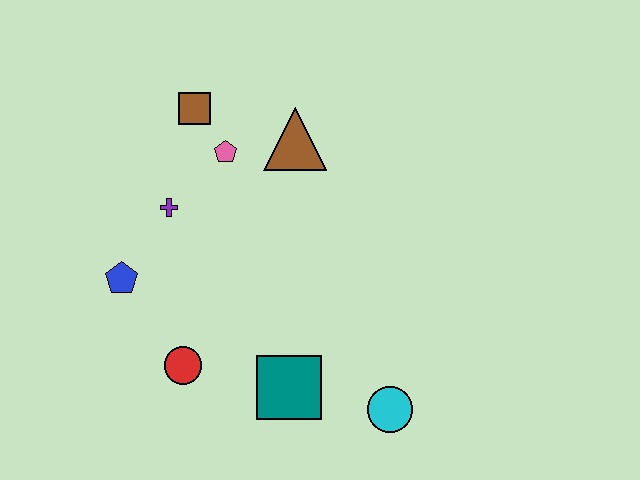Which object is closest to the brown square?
The pink pentagon is closest to the brown square.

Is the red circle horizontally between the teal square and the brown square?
No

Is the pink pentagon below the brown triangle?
Yes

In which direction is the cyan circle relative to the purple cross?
The cyan circle is to the right of the purple cross.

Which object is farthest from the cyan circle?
The brown square is farthest from the cyan circle.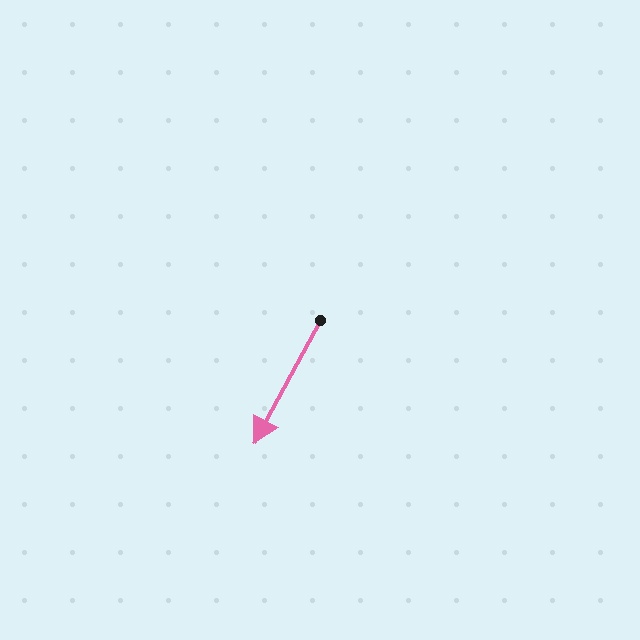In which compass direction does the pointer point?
Southwest.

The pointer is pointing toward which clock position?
Roughly 7 o'clock.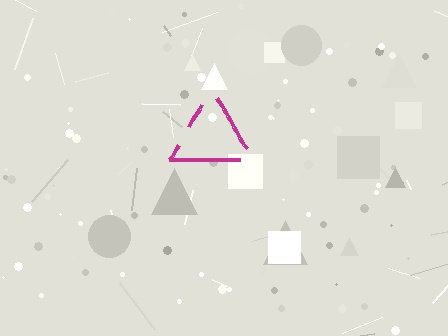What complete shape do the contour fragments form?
The contour fragments form a triangle.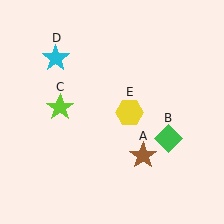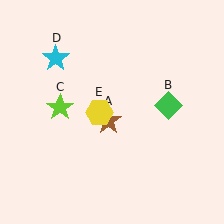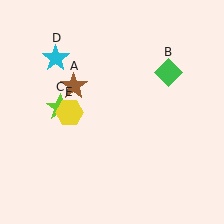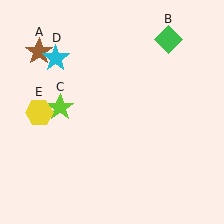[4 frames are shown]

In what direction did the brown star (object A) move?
The brown star (object A) moved up and to the left.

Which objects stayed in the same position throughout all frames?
Lime star (object C) and cyan star (object D) remained stationary.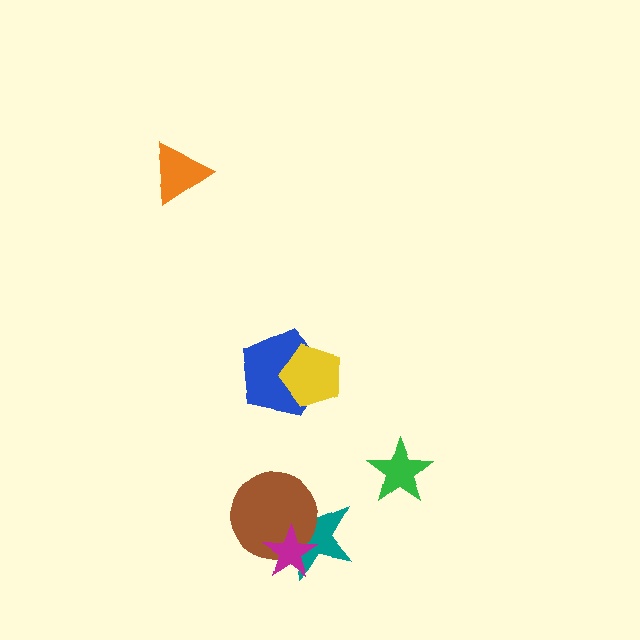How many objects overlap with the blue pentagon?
1 object overlaps with the blue pentagon.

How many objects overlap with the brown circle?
2 objects overlap with the brown circle.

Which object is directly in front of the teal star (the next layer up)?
The brown circle is directly in front of the teal star.